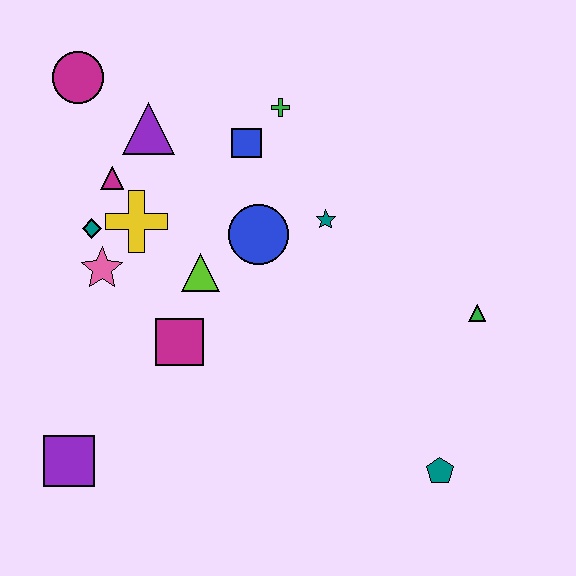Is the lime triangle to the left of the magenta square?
No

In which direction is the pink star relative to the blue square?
The pink star is to the left of the blue square.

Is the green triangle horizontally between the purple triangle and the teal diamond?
No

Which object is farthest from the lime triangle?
The teal pentagon is farthest from the lime triangle.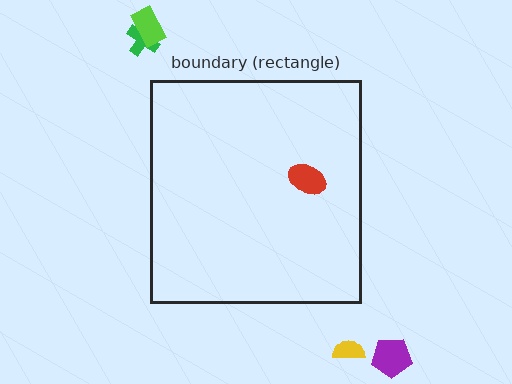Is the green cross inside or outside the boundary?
Outside.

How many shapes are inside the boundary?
1 inside, 4 outside.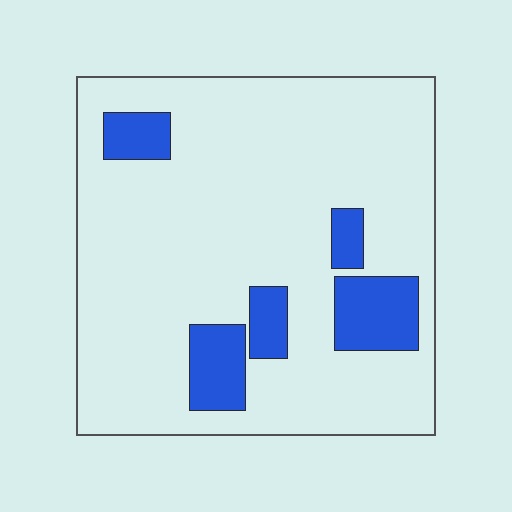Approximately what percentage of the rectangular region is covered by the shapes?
Approximately 15%.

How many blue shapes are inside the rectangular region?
5.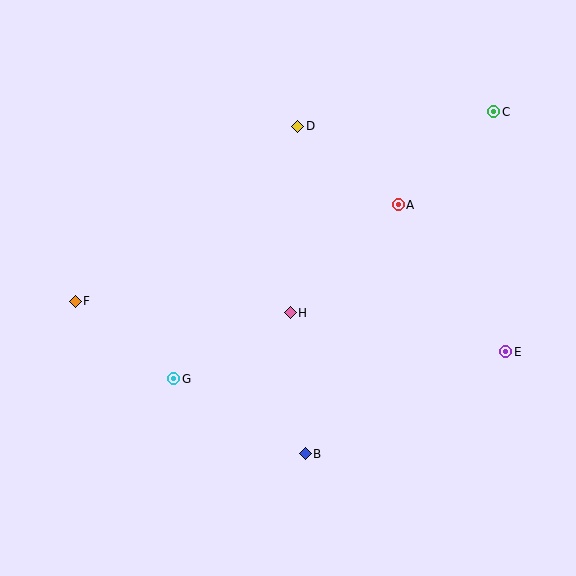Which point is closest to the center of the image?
Point H at (290, 313) is closest to the center.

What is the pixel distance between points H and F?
The distance between H and F is 215 pixels.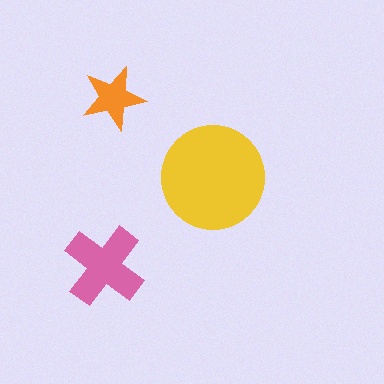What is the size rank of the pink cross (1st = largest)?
2nd.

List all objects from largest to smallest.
The yellow circle, the pink cross, the orange star.